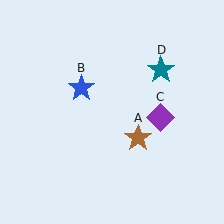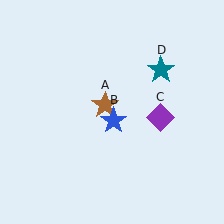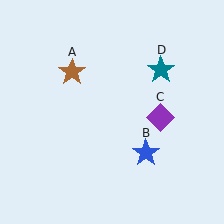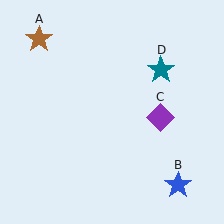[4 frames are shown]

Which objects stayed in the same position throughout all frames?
Purple diamond (object C) and teal star (object D) remained stationary.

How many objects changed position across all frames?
2 objects changed position: brown star (object A), blue star (object B).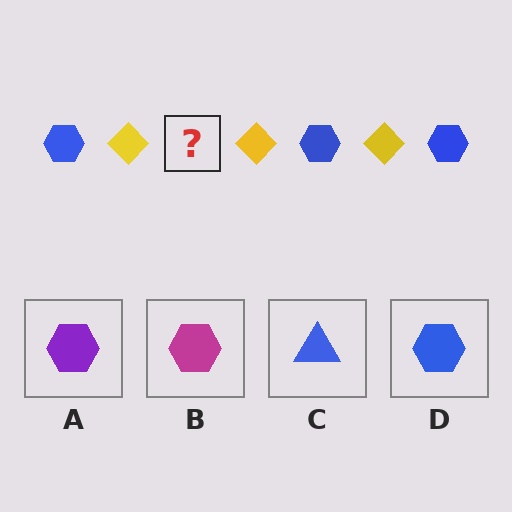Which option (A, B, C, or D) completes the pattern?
D.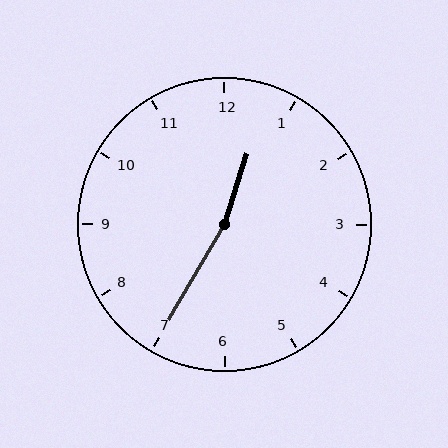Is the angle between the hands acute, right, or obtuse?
It is obtuse.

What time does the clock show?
12:35.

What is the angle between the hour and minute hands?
Approximately 168 degrees.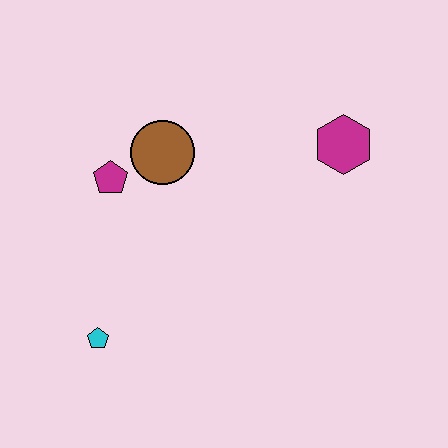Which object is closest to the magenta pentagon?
The brown circle is closest to the magenta pentagon.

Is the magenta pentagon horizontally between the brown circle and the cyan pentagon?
Yes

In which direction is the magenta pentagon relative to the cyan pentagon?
The magenta pentagon is above the cyan pentagon.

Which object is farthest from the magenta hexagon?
The cyan pentagon is farthest from the magenta hexagon.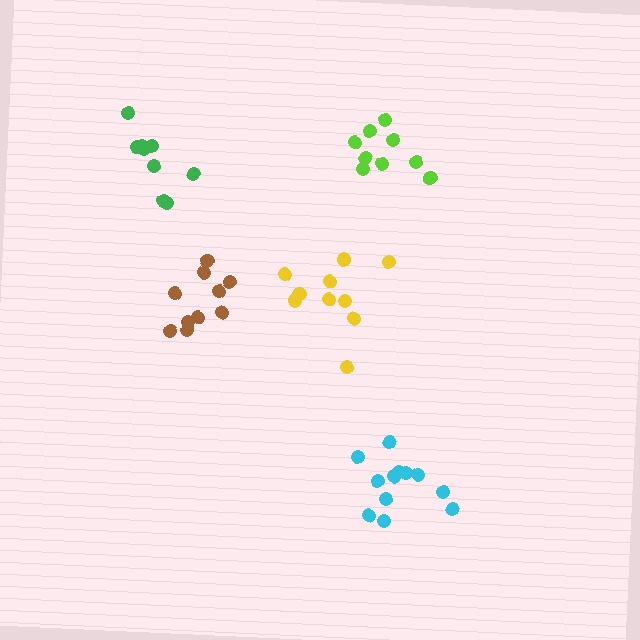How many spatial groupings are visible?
There are 5 spatial groupings.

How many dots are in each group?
Group 1: 10 dots, Group 2: 10 dots, Group 3: 9 dots, Group 4: 12 dots, Group 5: 9 dots (50 total).